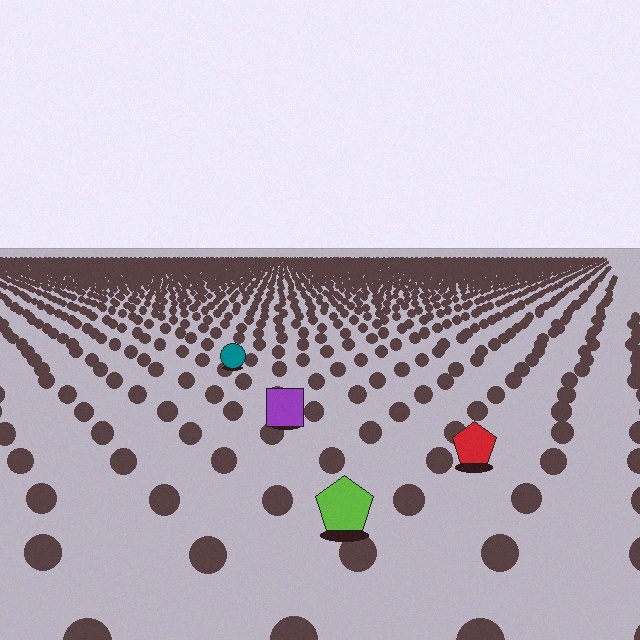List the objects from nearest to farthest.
From nearest to farthest: the lime pentagon, the red pentagon, the purple square, the teal circle.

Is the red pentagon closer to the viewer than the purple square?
Yes. The red pentagon is closer — you can tell from the texture gradient: the ground texture is coarser near it.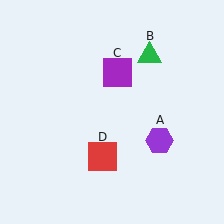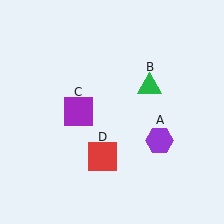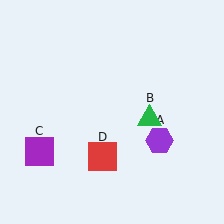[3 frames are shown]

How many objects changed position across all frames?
2 objects changed position: green triangle (object B), purple square (object C).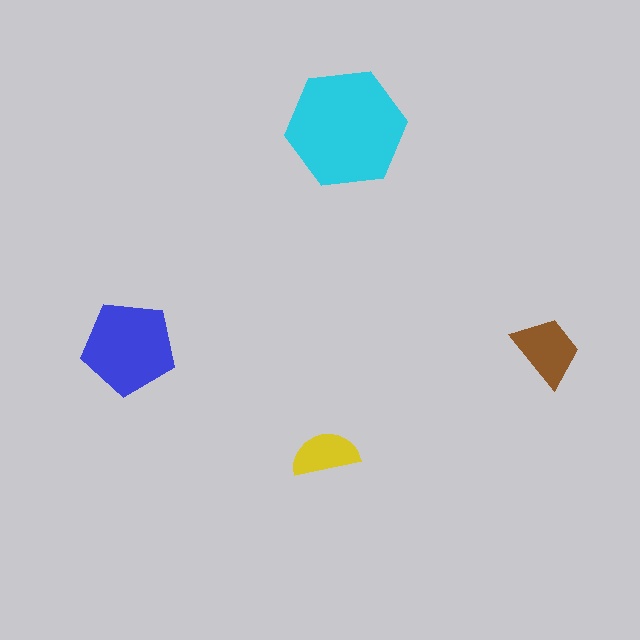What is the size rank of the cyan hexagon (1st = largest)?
1st.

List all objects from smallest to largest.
The yellow semicircle, the brown trapezoid, the blue pentagon, the cyan hexagon.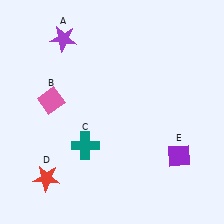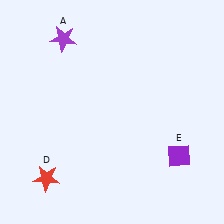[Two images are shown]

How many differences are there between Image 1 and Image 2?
There are 2 differences between the two images.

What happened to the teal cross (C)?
The teal cross (C) was removed in Image 2. It was in the bottom-left area of Image 1.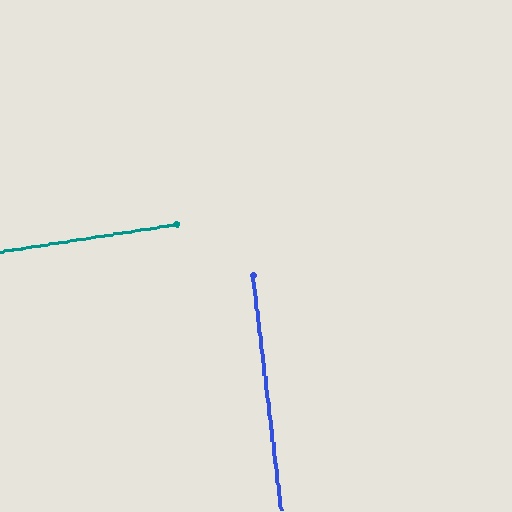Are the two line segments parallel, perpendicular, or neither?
Perpendicular — they meet at approximately 88°.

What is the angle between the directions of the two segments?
Approximately 88 degrees.